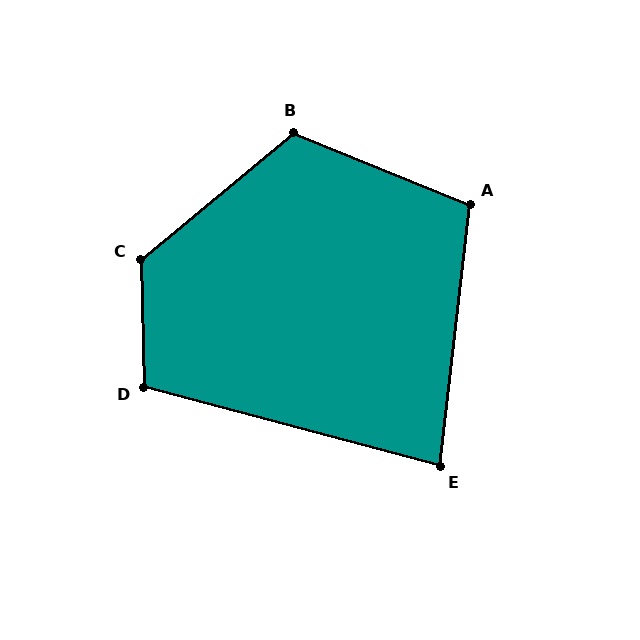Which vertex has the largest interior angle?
C, at approximately 129 degrees.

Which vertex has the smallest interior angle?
E, at approximately 82 degrees.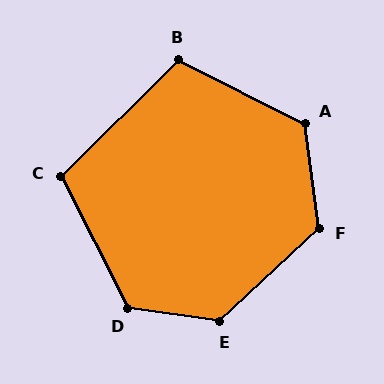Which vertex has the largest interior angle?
E, at approximately 128 degrees.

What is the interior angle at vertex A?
Approximately 124 degrees (obtuse).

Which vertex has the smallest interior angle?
C, at approximately 107 degrees.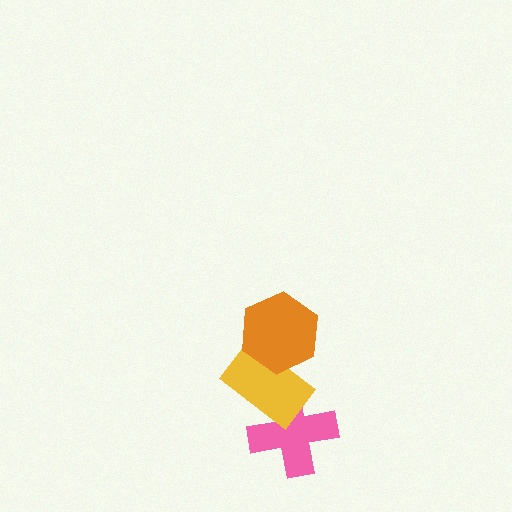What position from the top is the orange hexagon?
The orange hexagon is 1st from the top.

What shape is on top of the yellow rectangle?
The orange hexagon is on top of the yellow rectangle.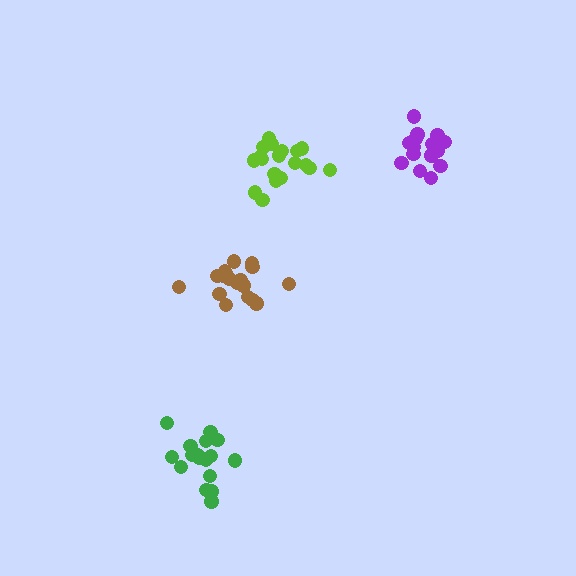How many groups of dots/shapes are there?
There are 4 groups.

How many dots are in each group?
Group 1: 18 dots, Group 2: 19 dots, Group 3: 16 dots, Group 4: 18 dots (71 total).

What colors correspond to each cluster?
The clusters are colored: green, lime, purple, brown.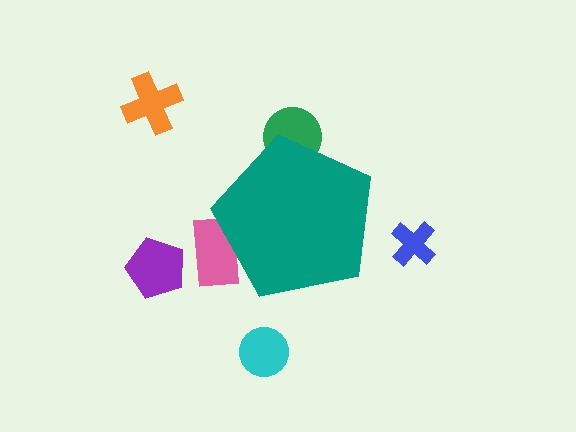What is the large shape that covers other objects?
A teal pentagon.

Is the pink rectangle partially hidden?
Yes, the pink rectangle is partially hidden behind the teal pentagon.